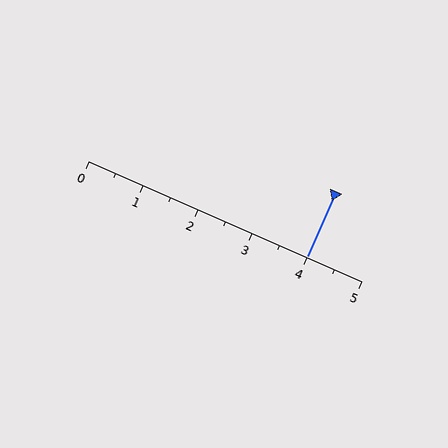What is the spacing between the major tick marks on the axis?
The major ticks are spaced 1 apart.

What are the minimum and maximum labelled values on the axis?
The axis runs from 0 to 5.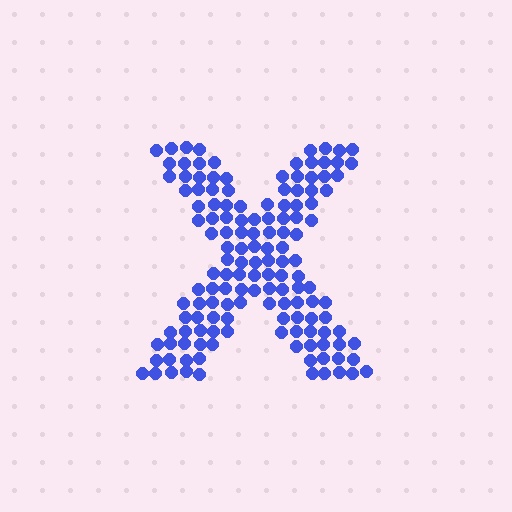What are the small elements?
The small elements are circles.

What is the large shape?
The large shape is the letter X.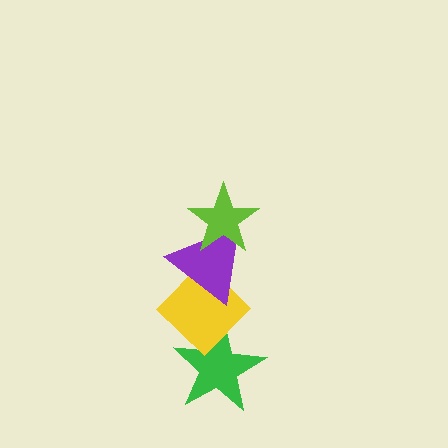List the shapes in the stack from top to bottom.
From top to bottom: the lime star, the purple triangle, the yellow diamond, the green star.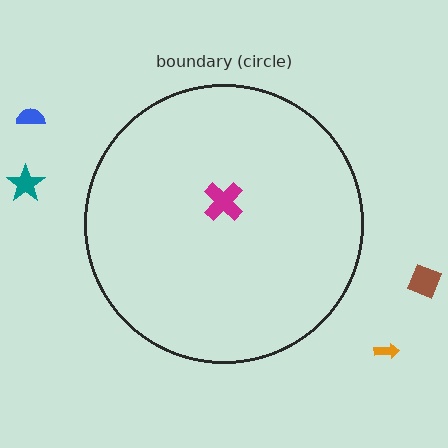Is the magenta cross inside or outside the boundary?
Inside.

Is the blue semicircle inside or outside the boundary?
Outside.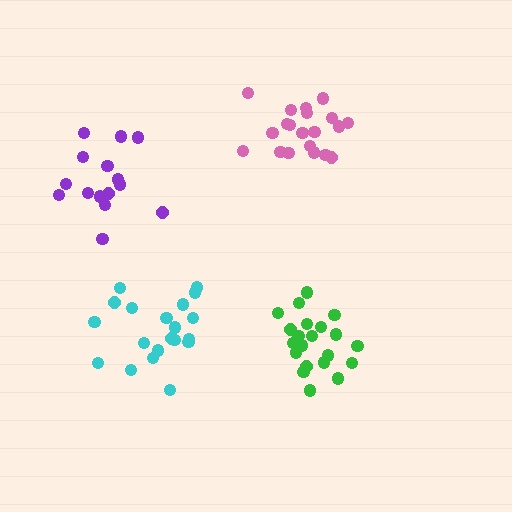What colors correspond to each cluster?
The clusters are colored: green, pink, purple, cyan.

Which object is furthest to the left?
The purple cluster is leftmost.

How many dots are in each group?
Group 1: 21 dots, Group 2: 20 dots, Group 3: 15 dots, Group 4: 20 dots (76 total).